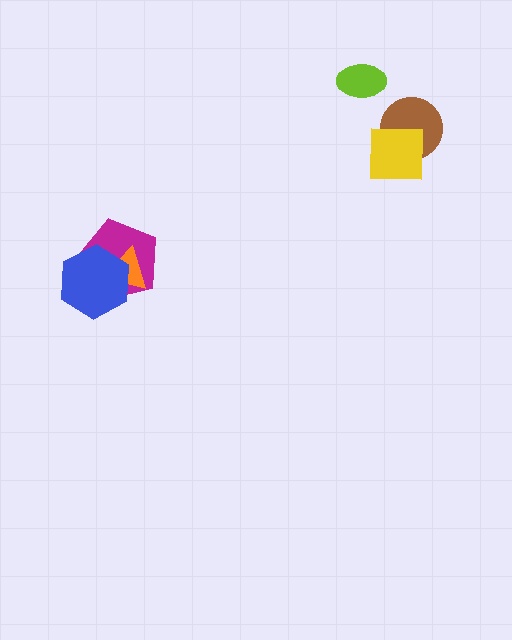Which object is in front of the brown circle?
The yellow square is in front of the brown circle.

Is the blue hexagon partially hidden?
No, no other shape covers it.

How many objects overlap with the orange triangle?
2 objects overlap with the orange triangle.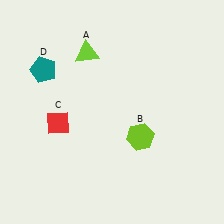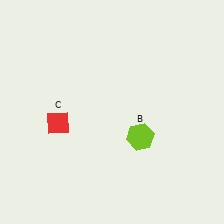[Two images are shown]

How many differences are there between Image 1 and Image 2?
There are 2 differences between the two images.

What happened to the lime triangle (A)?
The lime triangle (A) was removed in Image 2. It was in the top-left area of Image 1.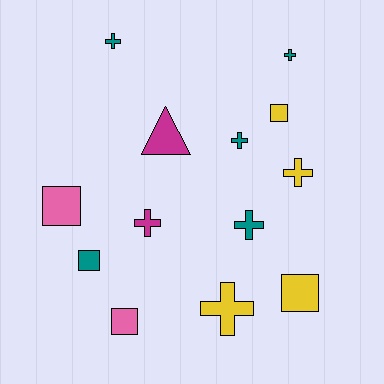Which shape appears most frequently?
Cross, with 7 objects.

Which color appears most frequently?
Teal, with 5 objects.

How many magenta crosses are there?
There is 1 magenta cross.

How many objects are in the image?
There are 13 objects.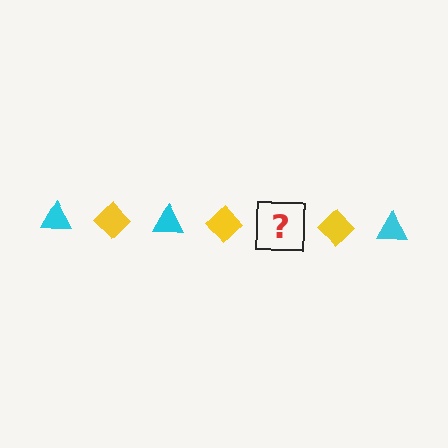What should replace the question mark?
The question mark should be replaced with a cyan triangle.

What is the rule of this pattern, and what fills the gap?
The rule is that the pattern alternates between cyan triangle and yellow diamond. The gap should be filled with a cyan triangle.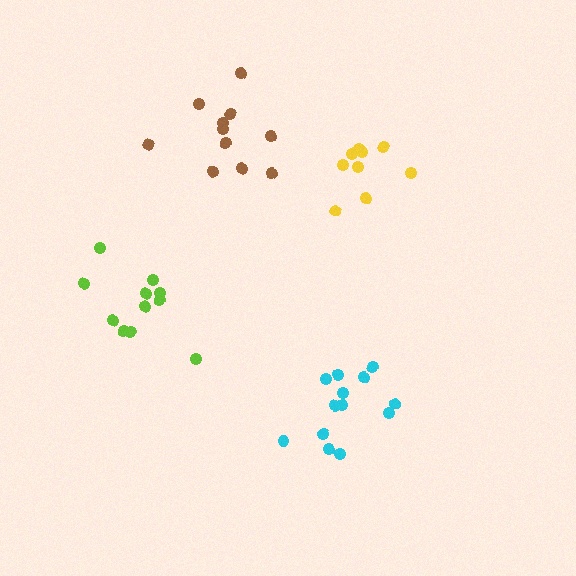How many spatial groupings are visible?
There are 4 spatial groupings.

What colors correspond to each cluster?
The clusters are colored: yellow, lime, cyan, brown.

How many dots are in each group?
Group 1: 9 dots, Group 2: 11 dots, Group 3: 13 dots, Group 4: 11 dots (44 total).